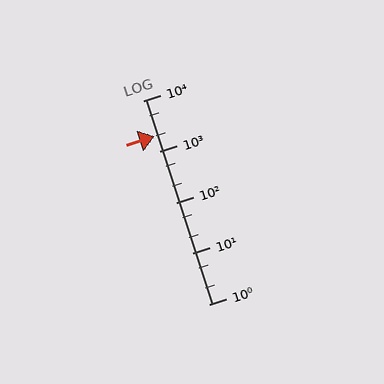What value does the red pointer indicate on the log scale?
The pointer indicates approximately 2000.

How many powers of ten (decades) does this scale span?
The scale spans 4 decades, from 1 to 10000.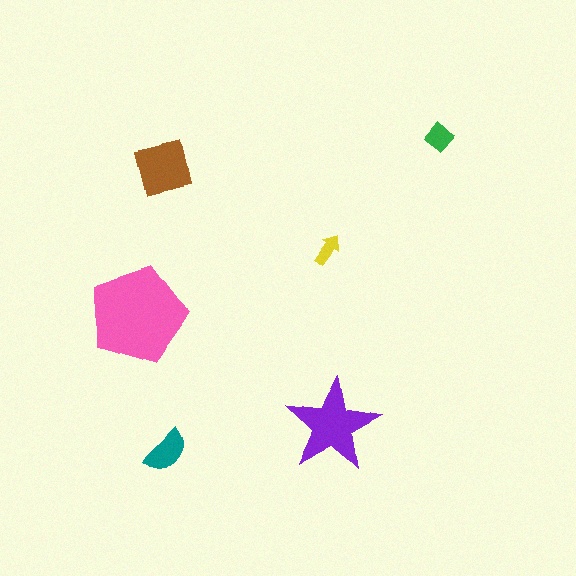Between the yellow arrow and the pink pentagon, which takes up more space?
The pink pentagon.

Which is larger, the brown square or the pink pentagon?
The pink pentagon.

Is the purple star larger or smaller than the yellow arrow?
Larger.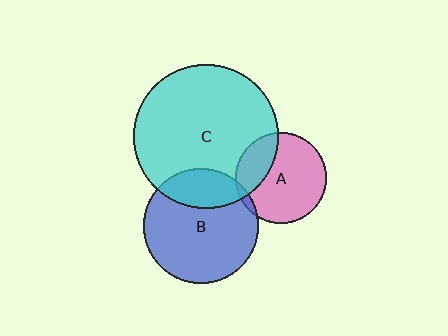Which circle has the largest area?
Circle C (cyan).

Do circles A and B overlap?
Yes.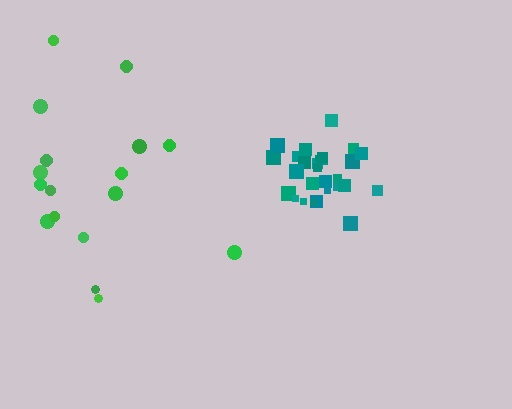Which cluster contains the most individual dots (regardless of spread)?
Teal (28).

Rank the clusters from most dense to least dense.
teal, green.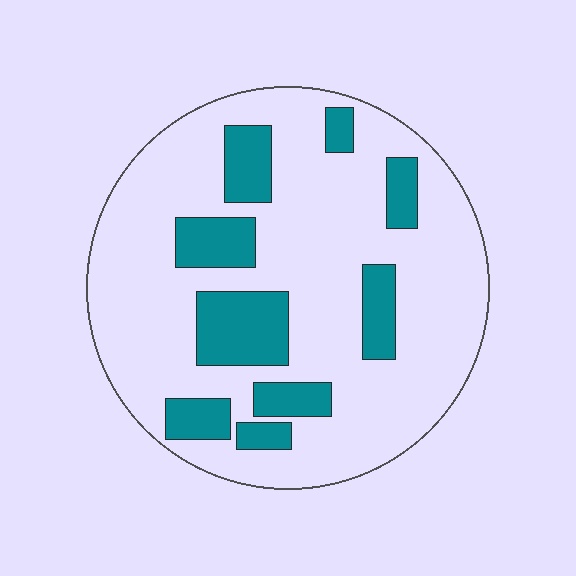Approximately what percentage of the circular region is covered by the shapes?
Approximately 25%.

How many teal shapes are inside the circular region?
9.